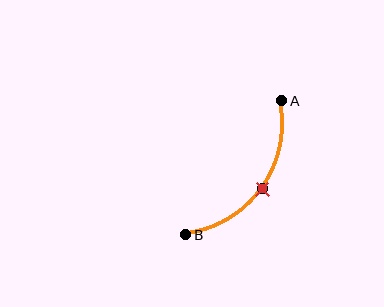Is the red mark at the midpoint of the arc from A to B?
Yes. The red mark lies on the arc at equal arc-length from both A and B — it is the arc midpoint.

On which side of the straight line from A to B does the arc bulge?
The arc bulges below and to the right of the straight line connecting A and B.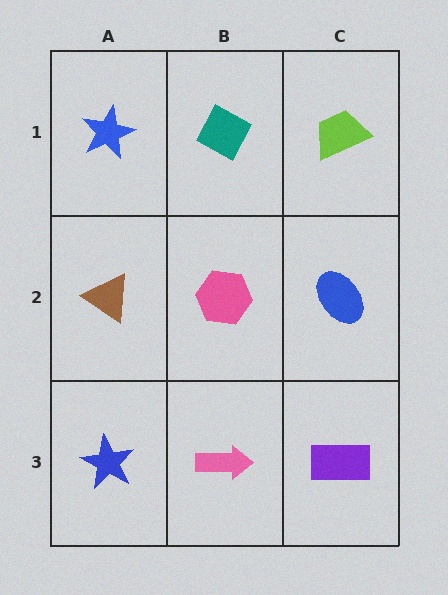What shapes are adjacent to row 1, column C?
A blue ellipse (row 2, column C), a teal diamond (row 1, column B).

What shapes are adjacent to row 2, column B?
A teal diamond (row 1, column B), a pink arrow (row 3, column B), a brown triangle (row 2, column A), a blue ellipse (row 2, column C).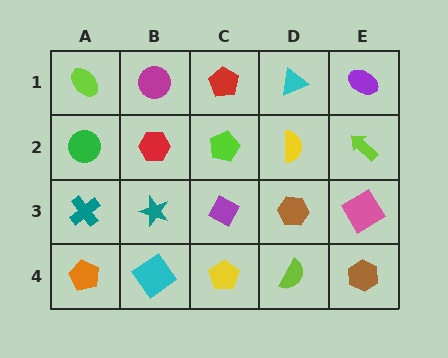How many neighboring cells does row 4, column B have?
3.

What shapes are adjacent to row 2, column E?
A purple ellipse (row 1, column E), a pink diamond (row 3, column E), a yellow semicircle (row 2, column D).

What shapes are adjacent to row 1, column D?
A yellow semicircle (row 2, column D), a red pentagon (row 1, column C), a purple ellipse (row 1, column E).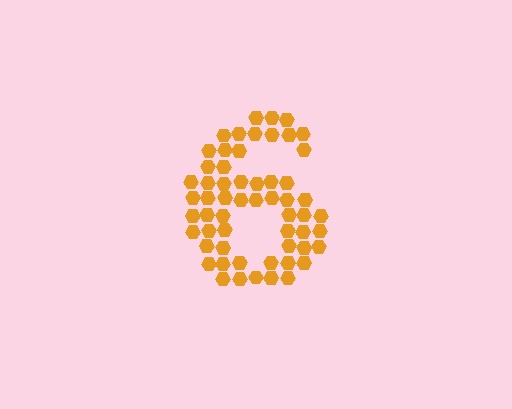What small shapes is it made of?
It is made of small hexagons.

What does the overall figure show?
The overall figure shows the digit 6.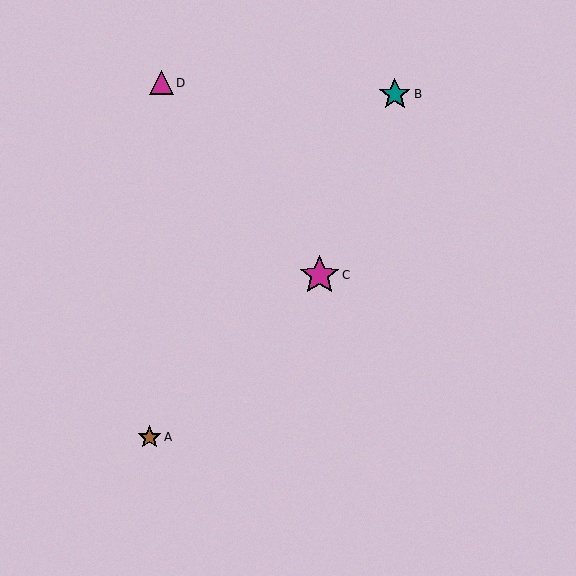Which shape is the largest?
The magenta star (labeled C) is the largest.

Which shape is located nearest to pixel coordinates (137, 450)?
The brown star (labeled A) at (150, 437) is nearest to that location.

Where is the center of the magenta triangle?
The center of the magenta triangle is at (161, 83).